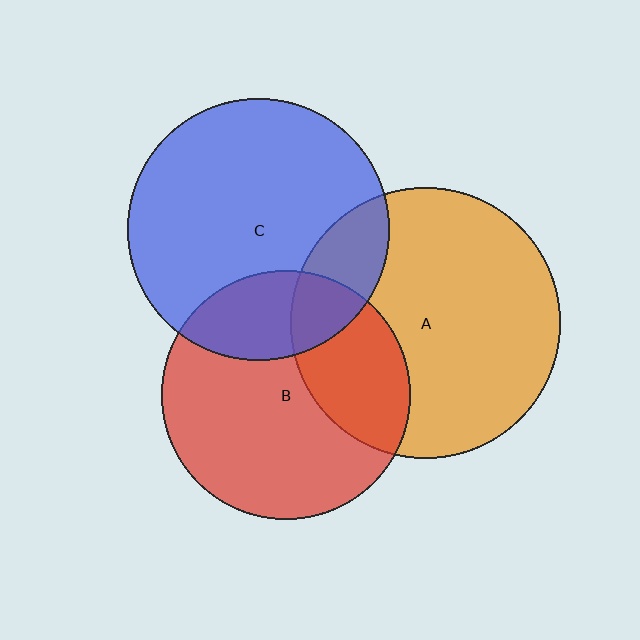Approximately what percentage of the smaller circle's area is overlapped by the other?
Approximately 20%.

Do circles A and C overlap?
Yes.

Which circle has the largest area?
Circle A (orange).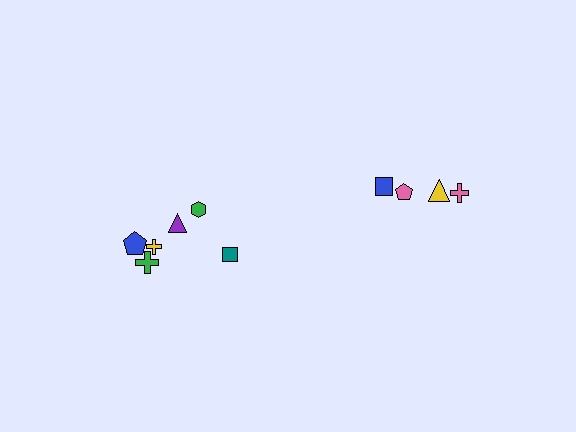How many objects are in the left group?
There are 6 objects.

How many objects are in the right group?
There are 4 objects.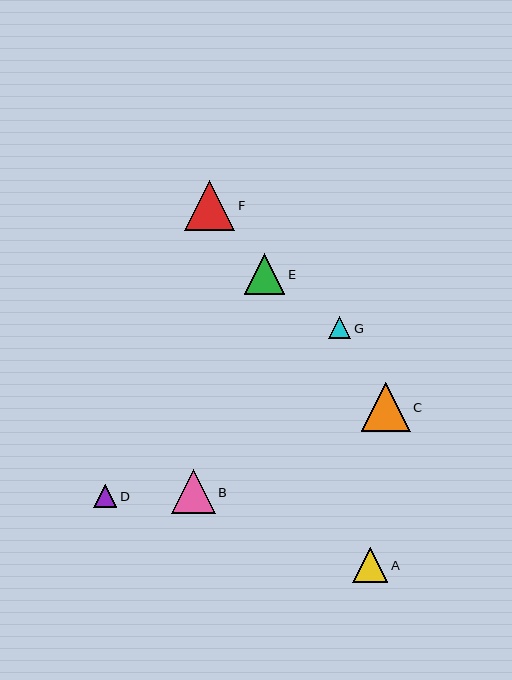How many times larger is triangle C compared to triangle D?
Triangle C is approximately 2.1 times the size of triangle D.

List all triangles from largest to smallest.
From largest to smallest: F, C, B, E, A, D, G.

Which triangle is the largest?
Triangle F is the largest with a size of approximately 50 pixels.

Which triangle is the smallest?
Triangle G is the smallest with a size of approximately 22 pixels.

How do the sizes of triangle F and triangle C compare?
Triangle F and triangle C are approximately the same size.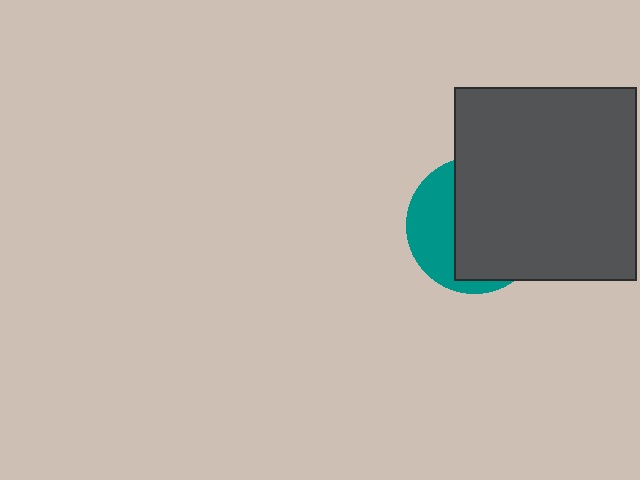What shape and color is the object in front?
The object in front is a dark gray rectangle.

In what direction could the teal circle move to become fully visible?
The teal circle could move left. That would shift it out from behind the dark gray rectangle entirely.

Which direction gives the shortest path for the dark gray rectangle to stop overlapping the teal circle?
Moving right gives the shortest separation.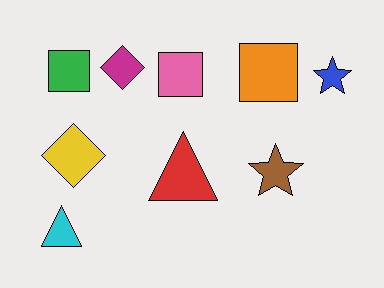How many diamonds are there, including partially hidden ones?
There are 2 diamonds.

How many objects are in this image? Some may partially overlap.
There are 9 objects.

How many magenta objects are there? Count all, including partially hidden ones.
There is 1 magenta object.